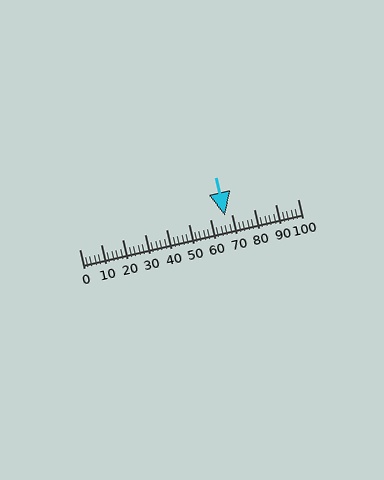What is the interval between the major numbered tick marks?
The major tick marks are spaced 10 units apart.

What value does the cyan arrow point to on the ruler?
The cyan arrow points to approximately 67.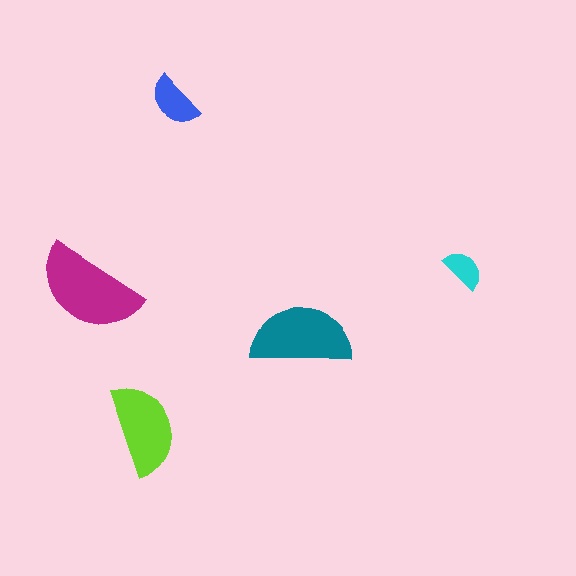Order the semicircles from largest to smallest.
the magenta one, the teal one, the lime one, the blue one, the cyan one.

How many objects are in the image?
There are 5 objects in the image.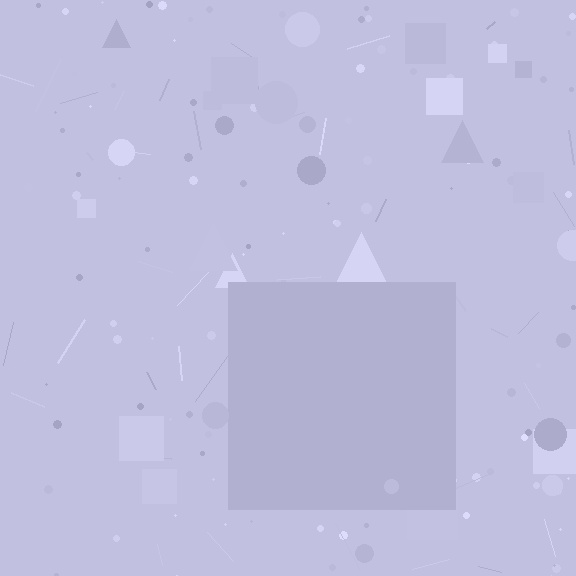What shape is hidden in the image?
A square is hidden in the image.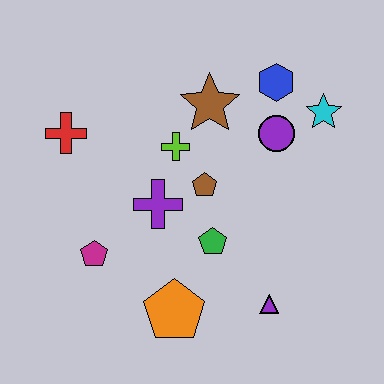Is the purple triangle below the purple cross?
Yes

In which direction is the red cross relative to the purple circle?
The red cross is to the left of the purple circle.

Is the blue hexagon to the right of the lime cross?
Yes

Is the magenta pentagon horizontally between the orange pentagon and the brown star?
No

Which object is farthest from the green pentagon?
The red cross is farthest from the green pentagon.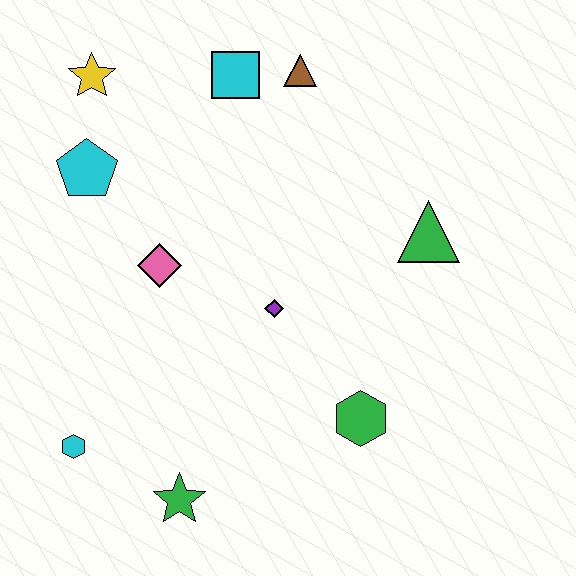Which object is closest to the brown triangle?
The cyan square is closest to the brown triangle.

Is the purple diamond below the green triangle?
Yes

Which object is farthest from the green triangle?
The cyan hexagon is farthest from the green triangle.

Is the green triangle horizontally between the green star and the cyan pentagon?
No